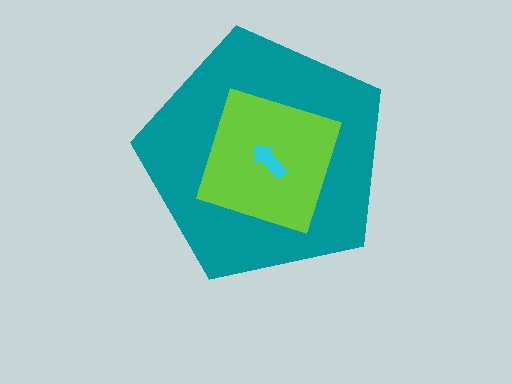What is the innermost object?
The cyan arrow.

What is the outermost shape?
The teal pentagon.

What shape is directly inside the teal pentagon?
The lime diamond.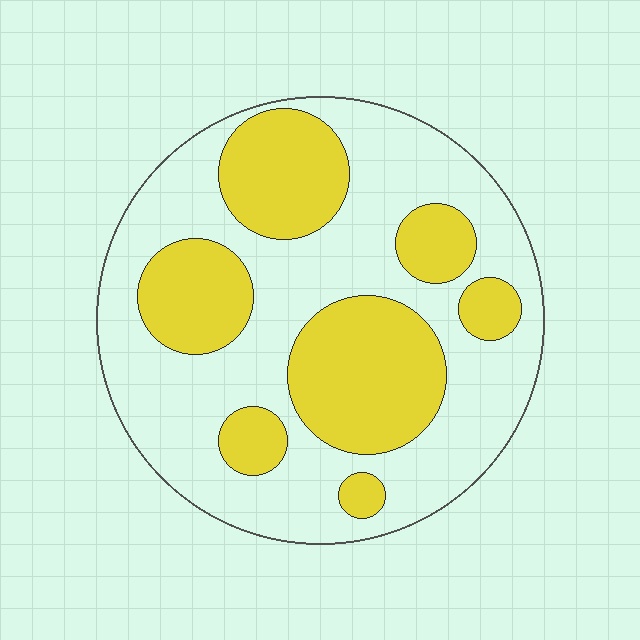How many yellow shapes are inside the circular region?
7.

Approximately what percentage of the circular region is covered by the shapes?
Approximately 35%.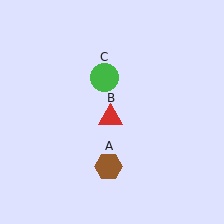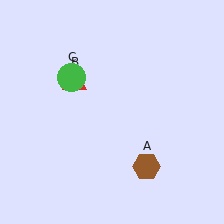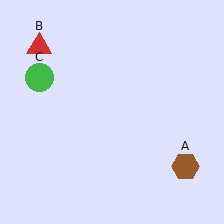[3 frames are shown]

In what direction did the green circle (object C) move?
The green circle (object C) moved left.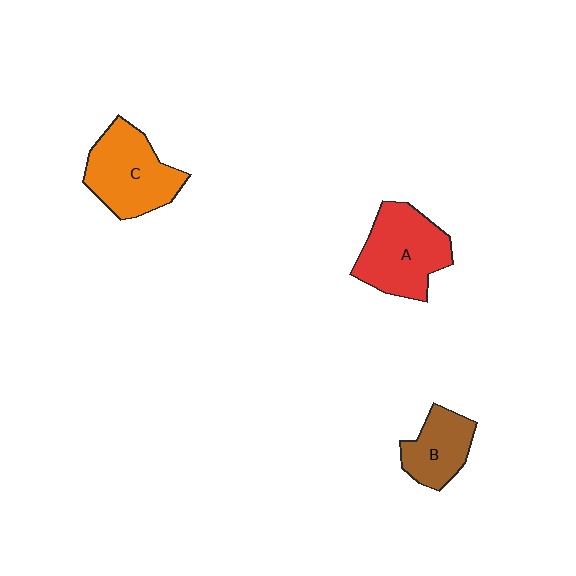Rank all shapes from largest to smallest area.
From largest to smallest: A (red), C (orange), B (brown).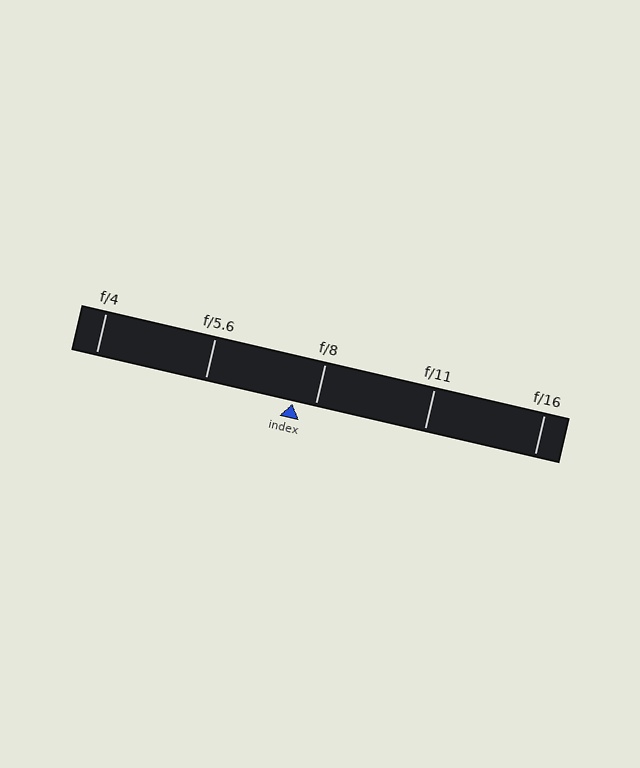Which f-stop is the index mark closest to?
The index mark is closest to f/8.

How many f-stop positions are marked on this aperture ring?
There are 5 f-stop positions marked.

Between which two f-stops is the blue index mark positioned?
The index mark is between f/5.6 and f/8.